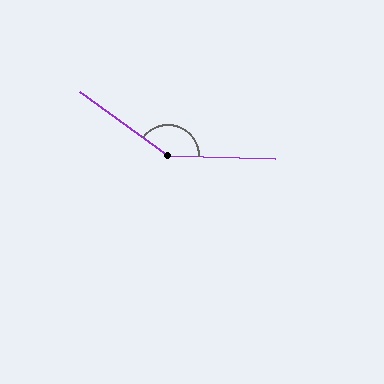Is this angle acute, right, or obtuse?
It is obtuse.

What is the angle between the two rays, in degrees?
Approximately 145 degrees.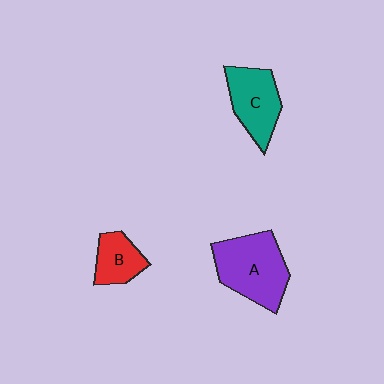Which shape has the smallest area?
Shape B (red).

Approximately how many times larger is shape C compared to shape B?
Approximately 1.5 times.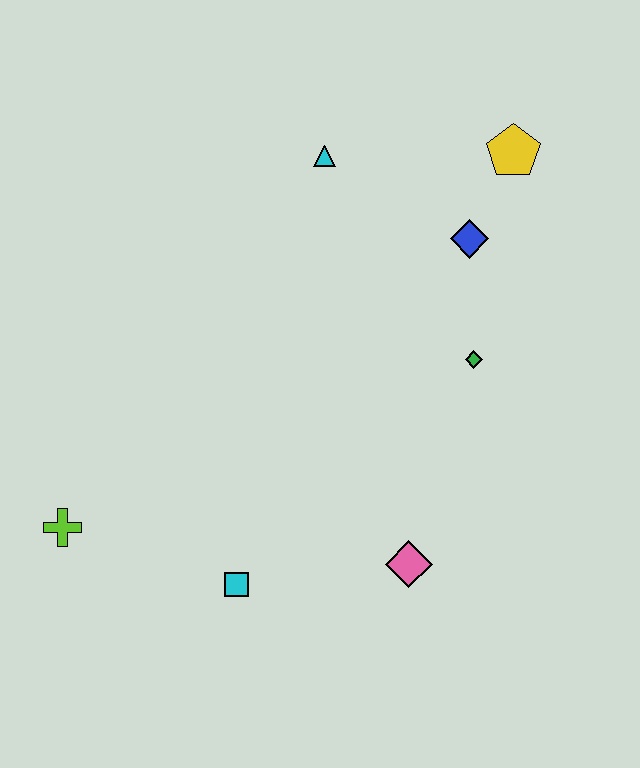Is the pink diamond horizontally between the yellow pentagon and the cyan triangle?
Yes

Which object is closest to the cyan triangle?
The blue diamond is closest to the cyan triangle.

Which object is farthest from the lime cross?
The yellow pentagon is farthest from the lime cross.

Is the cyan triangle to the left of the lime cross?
No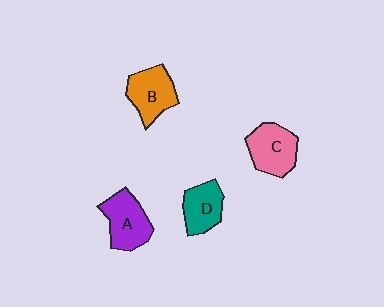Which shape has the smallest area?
Shape D (teal).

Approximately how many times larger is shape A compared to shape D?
Approximately 1.2 times.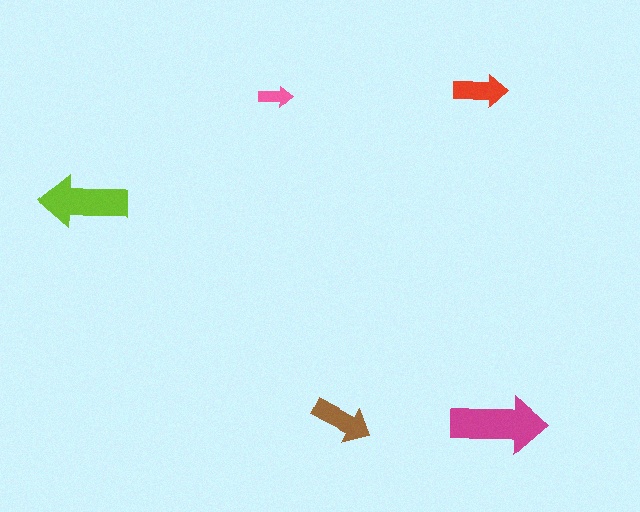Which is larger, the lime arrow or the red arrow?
The lime one.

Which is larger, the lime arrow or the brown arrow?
The lime one.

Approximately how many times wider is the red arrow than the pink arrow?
About 1.5 times wider.